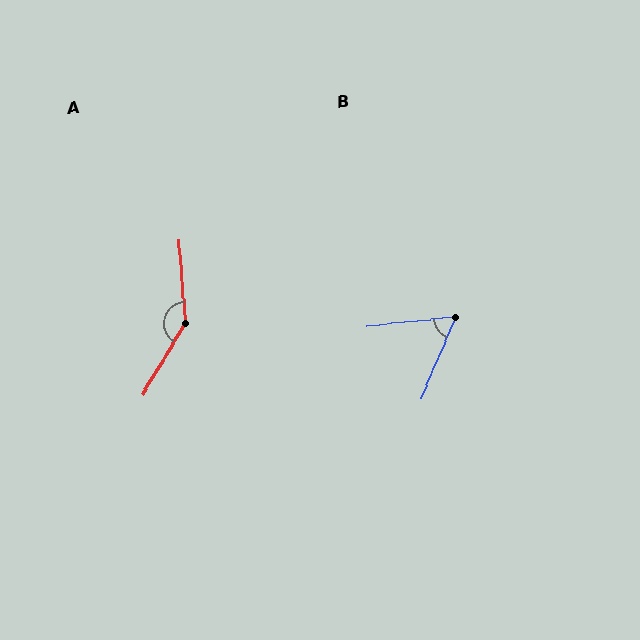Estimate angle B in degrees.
Approximately 61 degrees.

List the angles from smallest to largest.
B (61°), A (145°).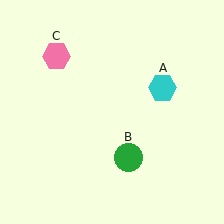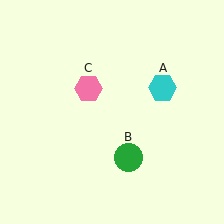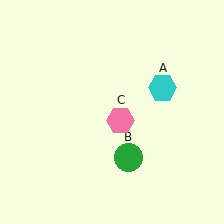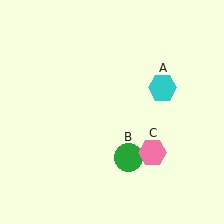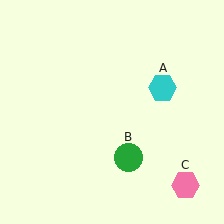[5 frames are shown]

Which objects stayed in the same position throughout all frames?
Cyan hexagon (object A) and green circle (object B) remained stationary.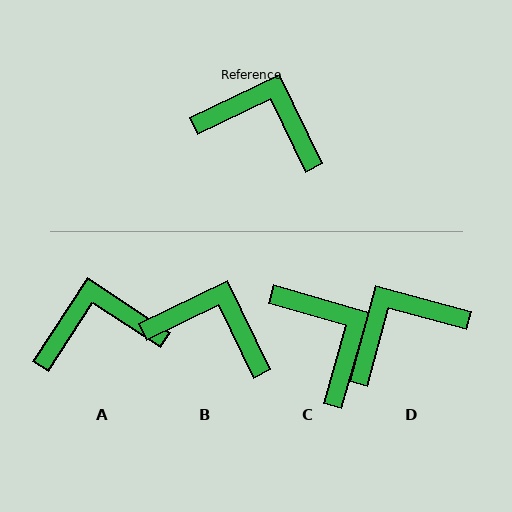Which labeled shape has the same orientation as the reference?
B.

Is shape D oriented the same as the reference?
No, it is off by about 49 degrees.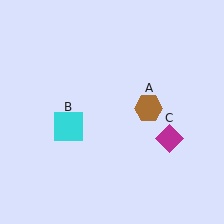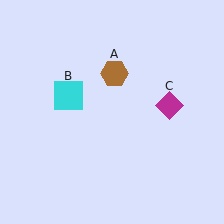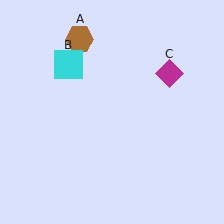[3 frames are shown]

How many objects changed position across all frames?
3 objects changed position: brown hexagon (object A), cyan square (object B), magenta diamond (object C).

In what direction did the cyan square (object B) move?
The cyan square (object B) moved up.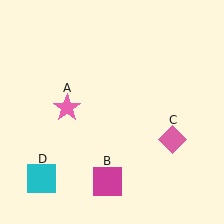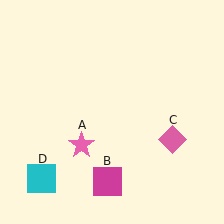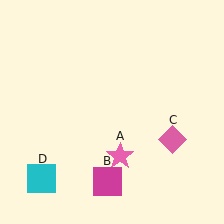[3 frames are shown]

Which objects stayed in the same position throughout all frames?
Magenta square (object B) and pink diamond (object C) and cyan square (object D) remained stationary.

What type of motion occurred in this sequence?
The pink star (object A) rotated counterclockwise around the center of the scene.